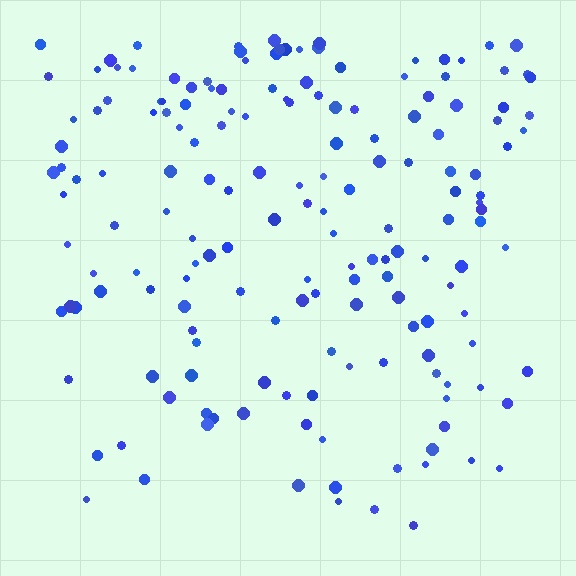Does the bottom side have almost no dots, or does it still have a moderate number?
Still a moderate number, just noticeably fewer than the top.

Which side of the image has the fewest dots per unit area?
The bottom.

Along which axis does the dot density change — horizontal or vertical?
Vertical.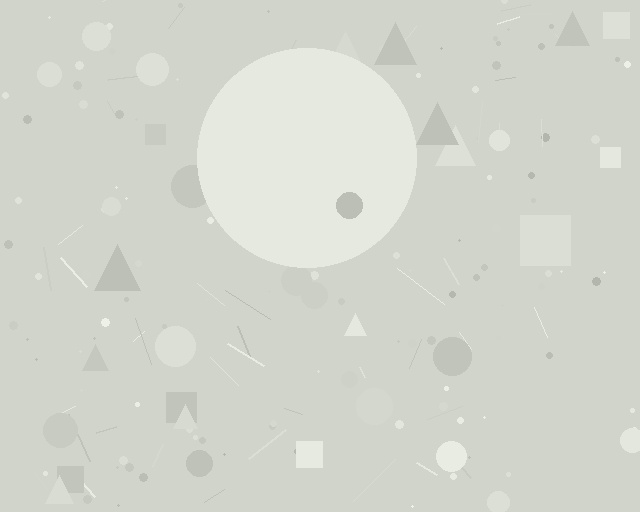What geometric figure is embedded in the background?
A circle is embedded in the background.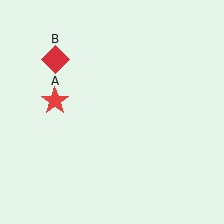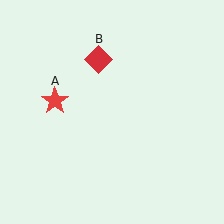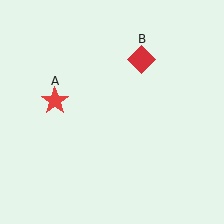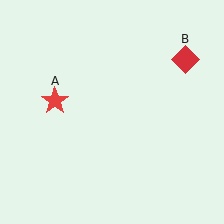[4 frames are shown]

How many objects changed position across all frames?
1 object changed position: red diamond (object B).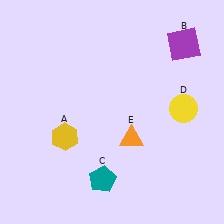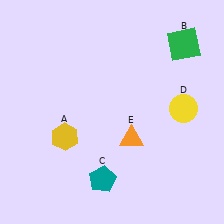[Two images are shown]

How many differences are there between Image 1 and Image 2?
There is 1 difference between the two images.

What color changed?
The square (B) changed from purple in Image 1 to green in Image 2.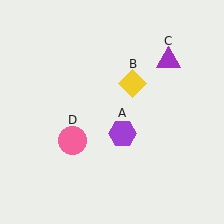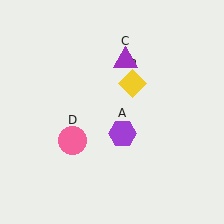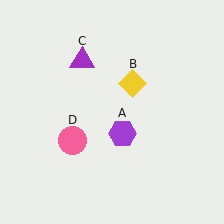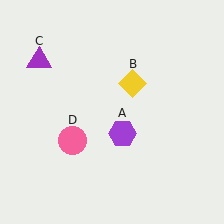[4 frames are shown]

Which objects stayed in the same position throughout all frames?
Purple hexagon (object A) and yellow diamond (object B) and pink circle (object D) remained stationary.